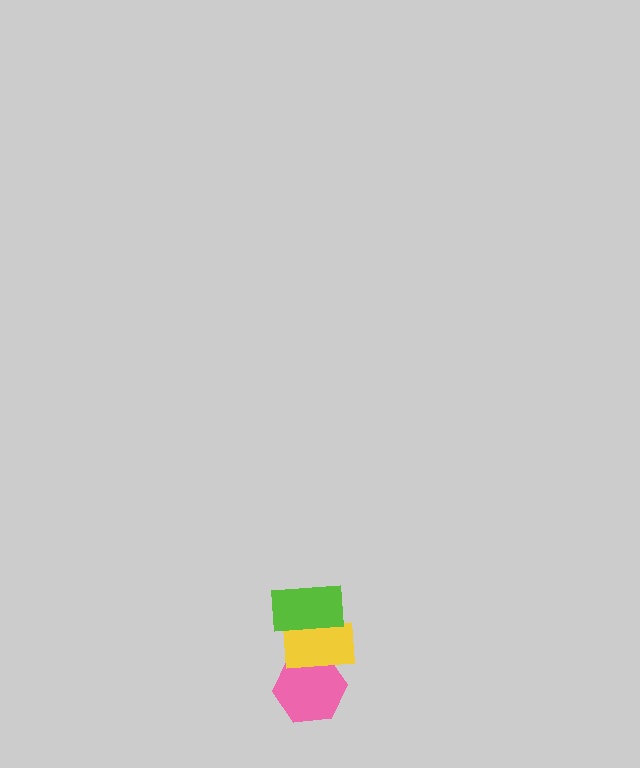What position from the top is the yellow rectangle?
The yellow rectangle is 2nd from the top.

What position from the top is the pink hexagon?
The pink hexagon is 3rd from the top.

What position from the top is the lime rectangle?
The lime rectangle is 1st from the top.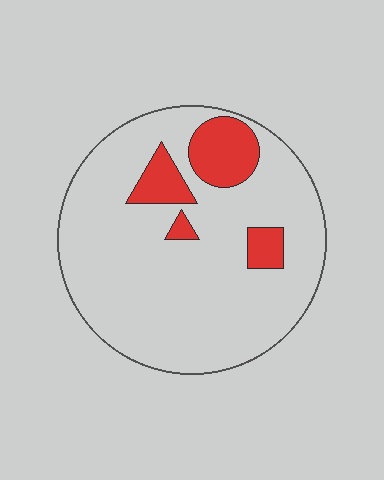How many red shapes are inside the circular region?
4.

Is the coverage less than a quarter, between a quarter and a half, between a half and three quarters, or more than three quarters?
Less than a quarter.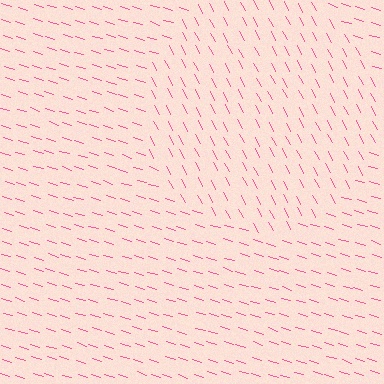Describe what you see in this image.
The image is filled with small pink line segments. A circle region in the image has lines oriented differently from the surrounding lines, creating a visible texture boundary.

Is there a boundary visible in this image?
Yes, there is a texture boundary formed by a change in line orientation.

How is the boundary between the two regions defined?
The boundary is defined purely by a change in line orientation (approximately 45 degrees difference). All lines are the same color and thickness.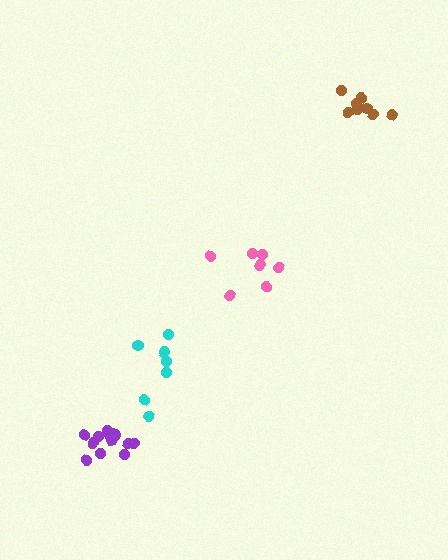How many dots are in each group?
Group 1: 8 dots, Group 2: 12 dots, Group 3: 7 dots, Group 4: 7 dots (34 total).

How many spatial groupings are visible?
There are 4 spatial groupings.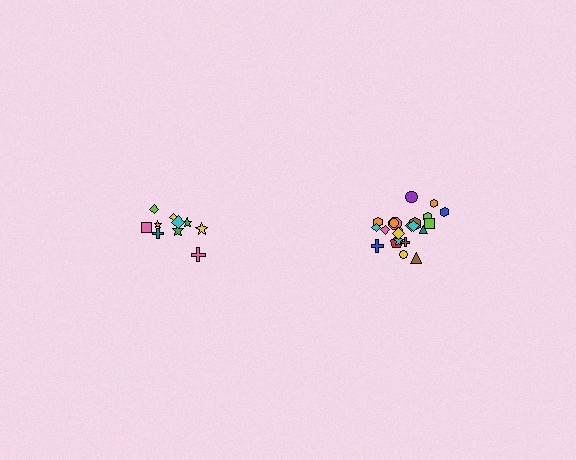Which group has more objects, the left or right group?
The right group.